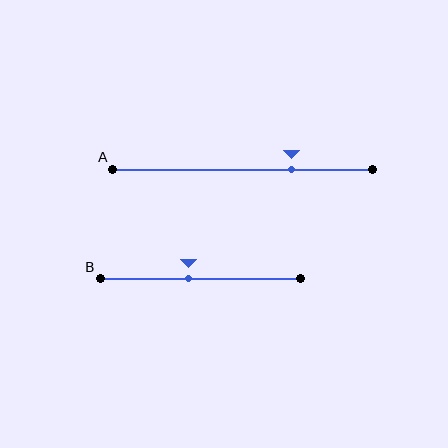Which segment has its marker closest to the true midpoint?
Segment B has its marker closest to the true midpoint.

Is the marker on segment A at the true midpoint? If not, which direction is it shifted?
No, the marker on segment A is shifted to the right by about 19% of the segment length.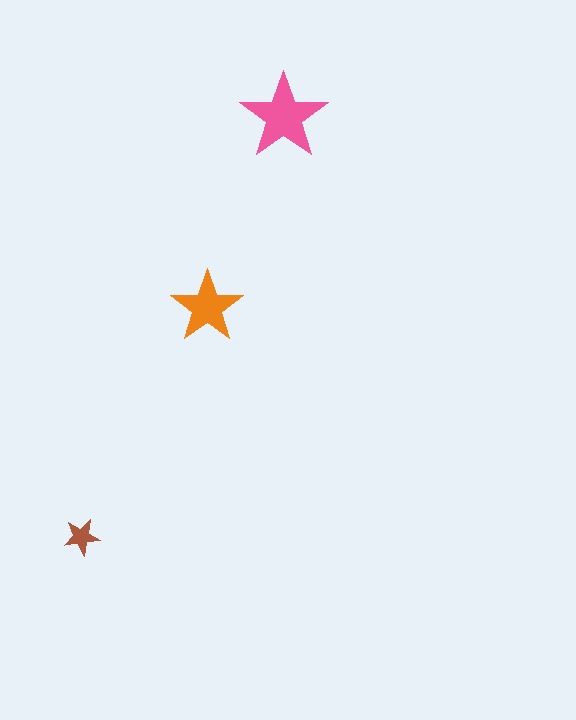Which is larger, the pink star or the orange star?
The pink one.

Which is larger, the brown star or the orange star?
The orange one.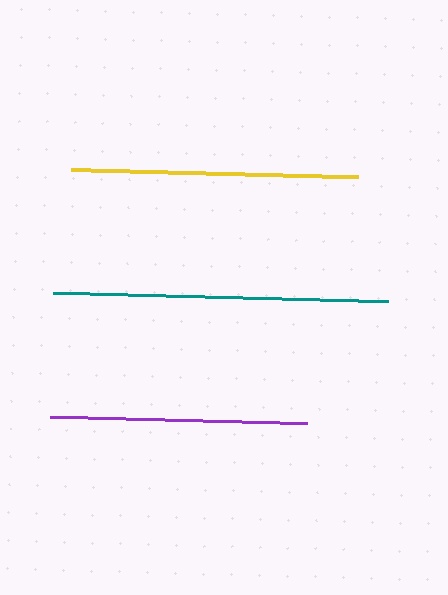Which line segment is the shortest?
The purple line is the shortest at approximately 257 pixels.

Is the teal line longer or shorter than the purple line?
The teal line is longer than the purple line.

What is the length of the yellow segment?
The yellow segment is approximately 287 pixels long.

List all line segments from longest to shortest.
From longest to shortest: teal, yellow, purple.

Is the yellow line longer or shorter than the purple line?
The yellow line is longer than the purple line.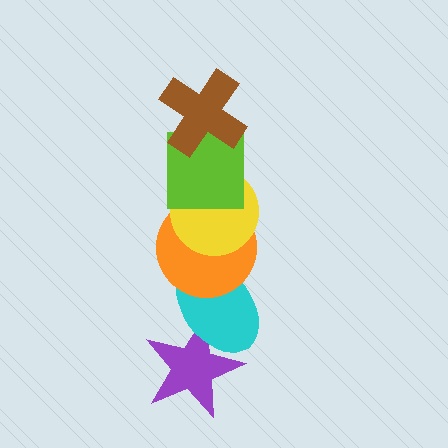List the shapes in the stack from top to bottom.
From top to bottom: the brown cross, the lime square, the yellow circle, the orange circle, the cyan ellipse, the purple star.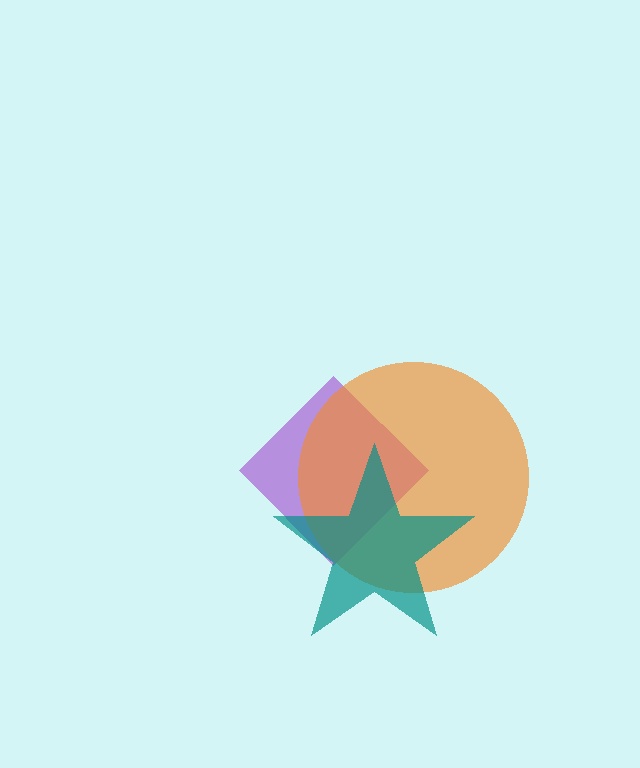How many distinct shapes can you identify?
There are 3 distinct shapes: a purple diamond, an orange circle, a teal star.